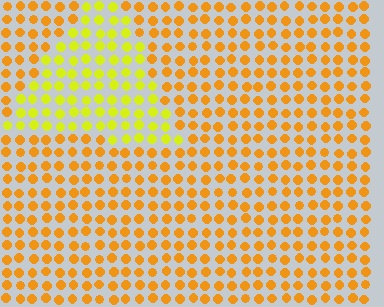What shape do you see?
I see a triangle.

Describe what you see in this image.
The image is filled with small orange elements in a uniform arrangement. A triangle-shaped region is visible where the elements are tinted to a slightly different hue, forming a subtle color boundary.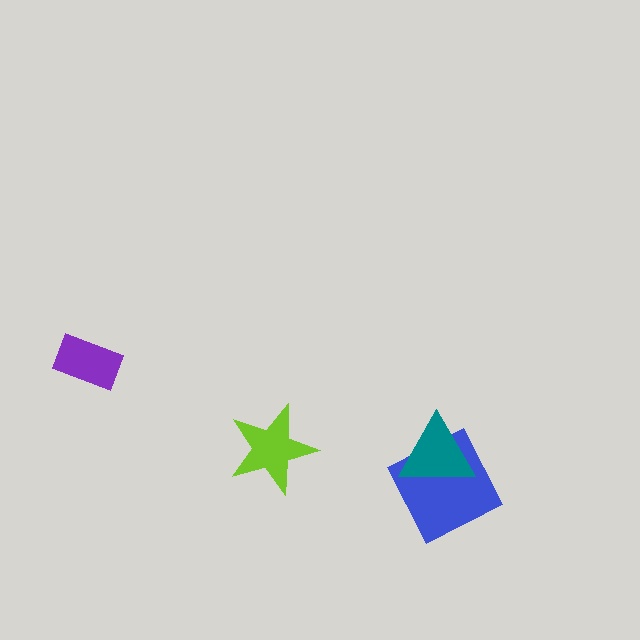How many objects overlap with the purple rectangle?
0 objects overlap with the purple rectangle.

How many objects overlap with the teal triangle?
1 object overlaps with the teal triangle.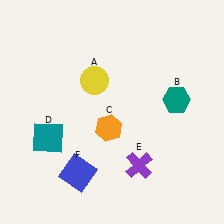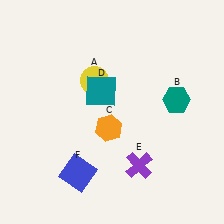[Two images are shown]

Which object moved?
The teal square (D) moved right.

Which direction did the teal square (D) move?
The teal square (D) moved right.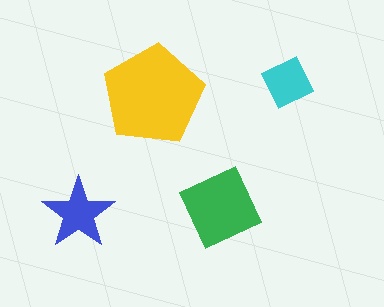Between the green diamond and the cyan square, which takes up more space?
The green diamond.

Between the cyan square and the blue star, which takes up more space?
The blue star.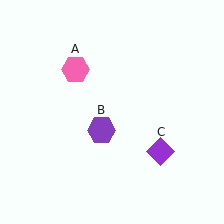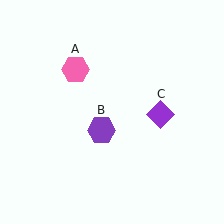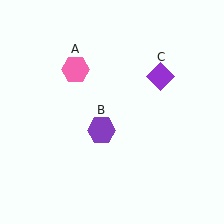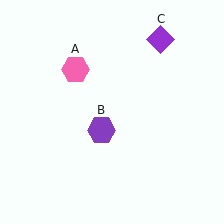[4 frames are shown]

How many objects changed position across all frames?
1 object changed position: purple diamond (object C).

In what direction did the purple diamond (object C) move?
The purple diamond (object C) moved up.